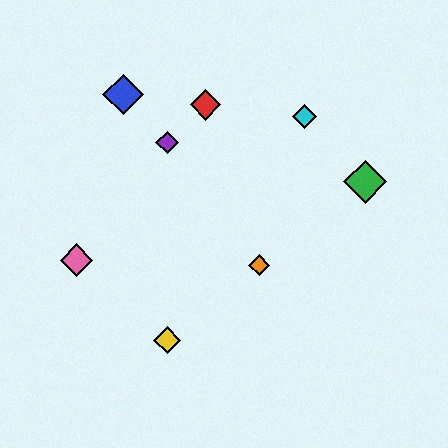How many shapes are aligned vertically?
2 shapes (the yellow diamond, the purple diamond) are aligned vertically.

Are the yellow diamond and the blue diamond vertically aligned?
No, the yellow diamond is at x≈167 and the blue diamond is at x≈123.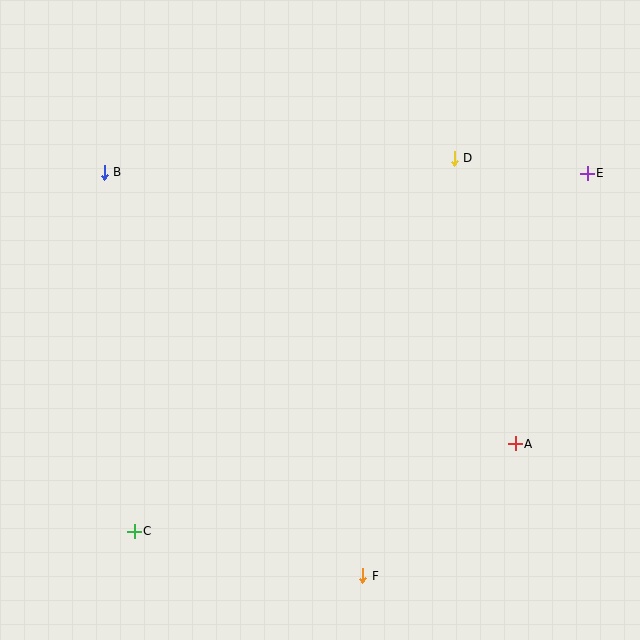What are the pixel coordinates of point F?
Point F is at (363, 576).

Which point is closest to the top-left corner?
Point B is closest to the top-left corner.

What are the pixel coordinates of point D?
Point D is at (454, 158).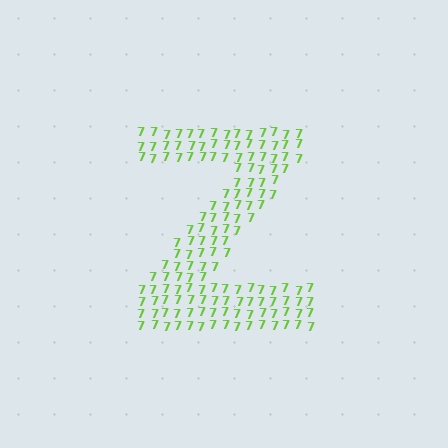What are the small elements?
The small elements are digit 7's.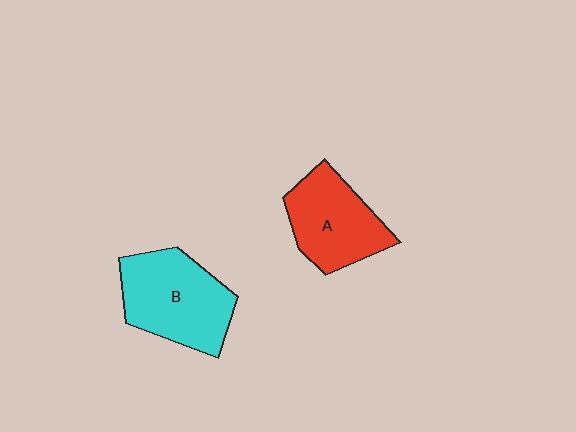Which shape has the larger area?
Shape B (cyan).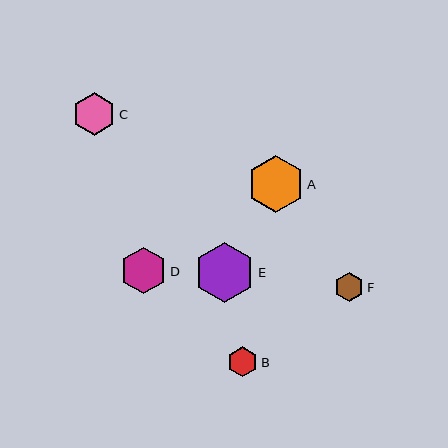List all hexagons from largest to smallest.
From largest to smallest: E, A, D, C, B, F.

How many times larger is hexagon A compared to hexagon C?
Hexagon A is approximately 1.3 times the size of hexagon C.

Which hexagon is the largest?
Hexagon E is the largest with a size of approximately 60 pixels.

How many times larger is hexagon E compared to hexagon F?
Hexagon E is approximately 2.1 times the size of hexagon F.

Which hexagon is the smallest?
Hexagon F is the smallest with a size of approximately 29 pixels.